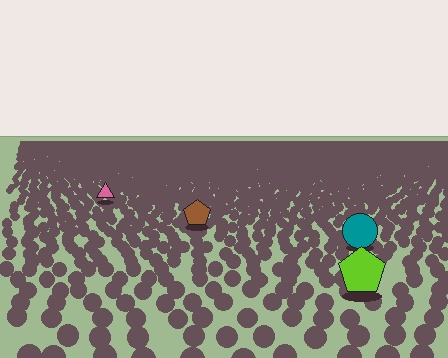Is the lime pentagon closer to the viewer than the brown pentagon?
Yes. The lime pentagon is closer — you can tell from the texture gradient: the ground texture is coarser near it.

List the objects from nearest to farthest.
From nearest to farthest: the lime pentagon, the teal circle, the brown pentagon, the pink triangle.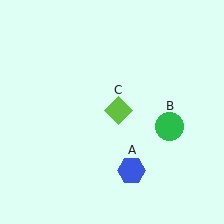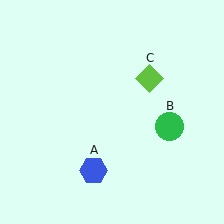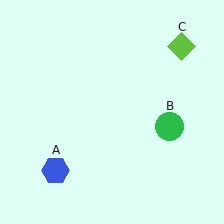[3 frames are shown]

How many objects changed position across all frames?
2 objects changed position: blue hexagon (object A), lime diamond (object C).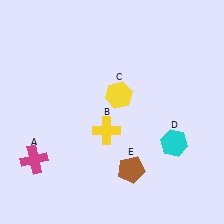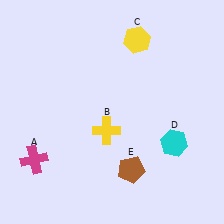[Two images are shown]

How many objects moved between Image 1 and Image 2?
1 object moved between the two images.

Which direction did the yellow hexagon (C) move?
The yellow hexagon (C) moved up.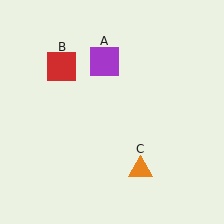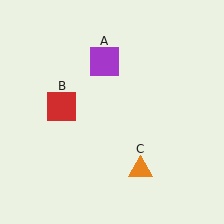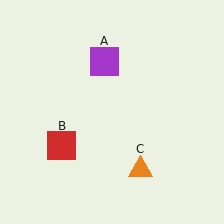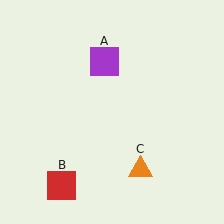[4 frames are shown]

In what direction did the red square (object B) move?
The red square (object B) moved down.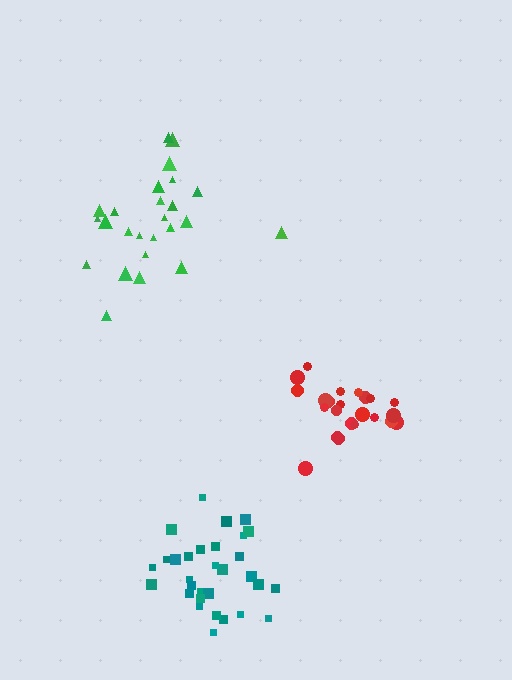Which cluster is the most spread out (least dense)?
Green.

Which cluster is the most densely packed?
Teal.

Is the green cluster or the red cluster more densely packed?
Red.